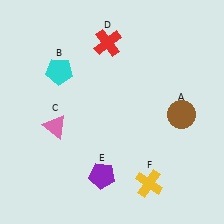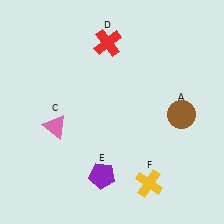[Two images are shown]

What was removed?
The cyan pentagon (B) was removed in Image 2.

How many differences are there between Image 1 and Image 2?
There is 1 difference between the two images.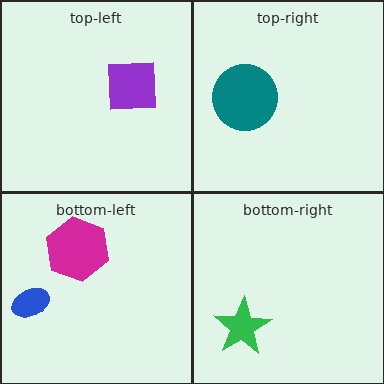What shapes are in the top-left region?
The purple square.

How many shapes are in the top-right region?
1.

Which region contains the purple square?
The top-left region.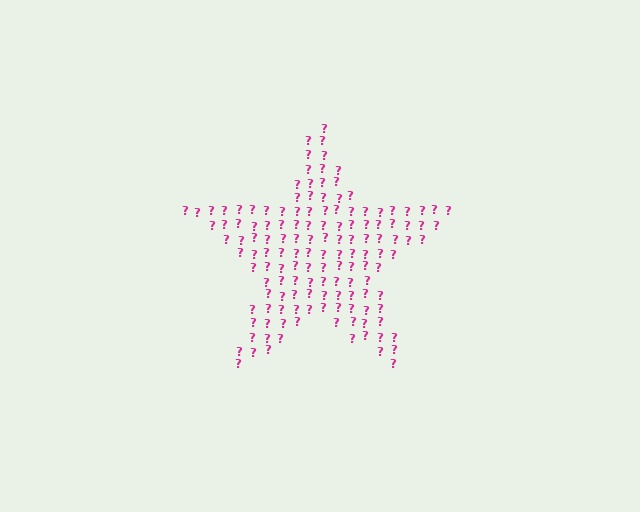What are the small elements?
The small elements are question marks.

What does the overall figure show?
The overall figure shows a star.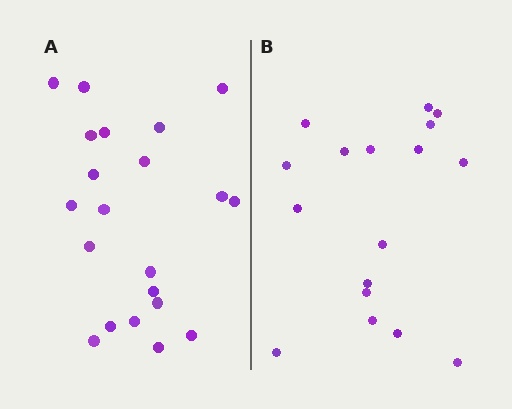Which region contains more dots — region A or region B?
Region A (the left region) has more dots.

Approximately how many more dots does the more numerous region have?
Region A has about 4 more dots than region B.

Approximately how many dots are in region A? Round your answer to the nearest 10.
About 20 dots. (The exact count is 21, which rounds to 20.)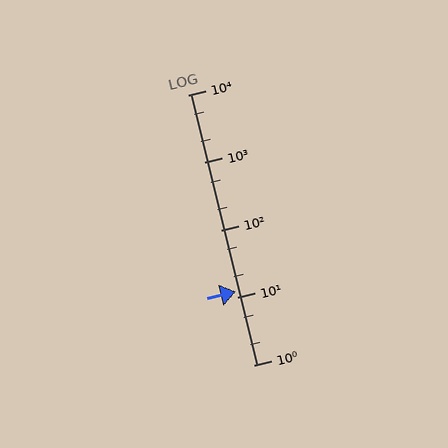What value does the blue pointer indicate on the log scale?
The pointer indicates approximately 12.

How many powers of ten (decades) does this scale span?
The scale spans 4 decades, from 1 to 10000.